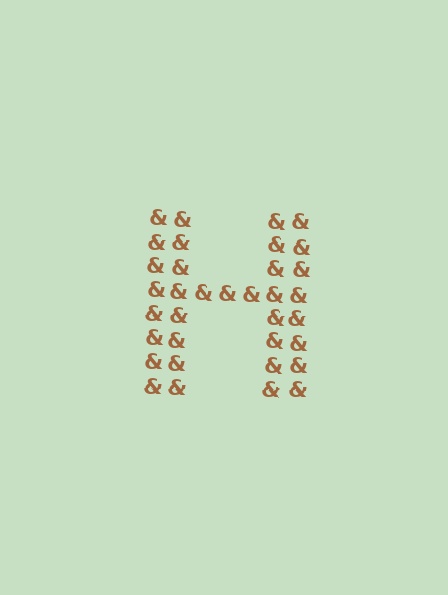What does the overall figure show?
The overall figure shows the letter H.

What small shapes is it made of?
It is made of small ampersands.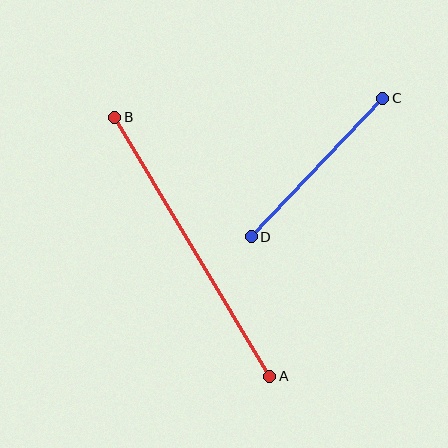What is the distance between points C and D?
The distance is approximately 191 pixels.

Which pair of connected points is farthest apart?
Points A and B are farthest apart.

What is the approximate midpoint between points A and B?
The midpoint is at approximately (192, 247) pixels.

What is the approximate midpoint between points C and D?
The midpoint is at approximately (317, 167) pixels.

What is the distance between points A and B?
The distance is approximately 302 pixels.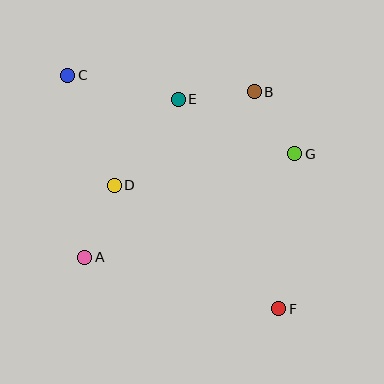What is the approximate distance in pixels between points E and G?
The distance between E and G is approximately 129 pixels.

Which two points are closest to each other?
Points B and G are closest to each other.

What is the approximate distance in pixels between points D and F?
The distance between D and F is approximately 206 pixels.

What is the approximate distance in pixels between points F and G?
The distance between F and G is approximately 156 pixels.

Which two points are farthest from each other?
Points C and F are farthest from each other.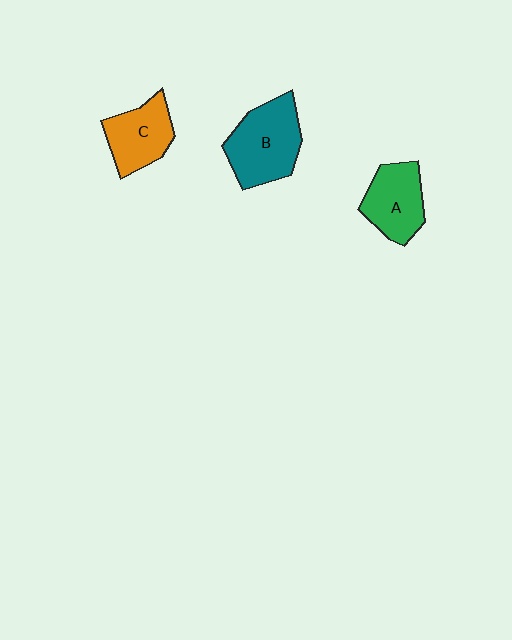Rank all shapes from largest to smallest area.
From largest to smallest: B (teal), A (green), C (orange).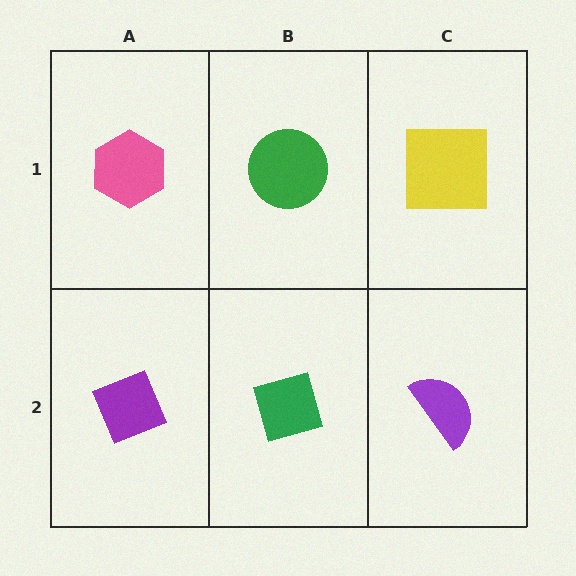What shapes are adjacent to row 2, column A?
A pink hexagon (row 1, column A), a green diamond (row 2, column B).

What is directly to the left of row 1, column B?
A pink hexagon.